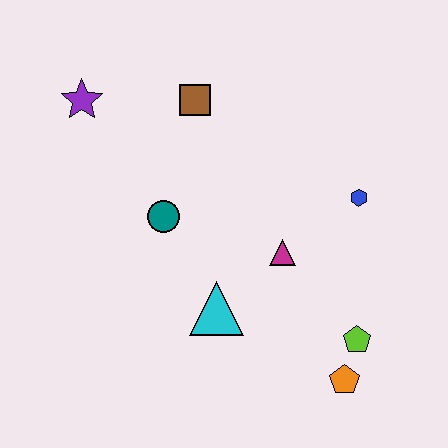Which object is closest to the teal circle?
The cyan triangle is closest to the teal circle.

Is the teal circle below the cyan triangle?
No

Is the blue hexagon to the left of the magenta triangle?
No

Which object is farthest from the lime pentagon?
The purple star is farthest from the lime pentagon.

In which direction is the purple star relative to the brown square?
The purple star is to the left of the brown square.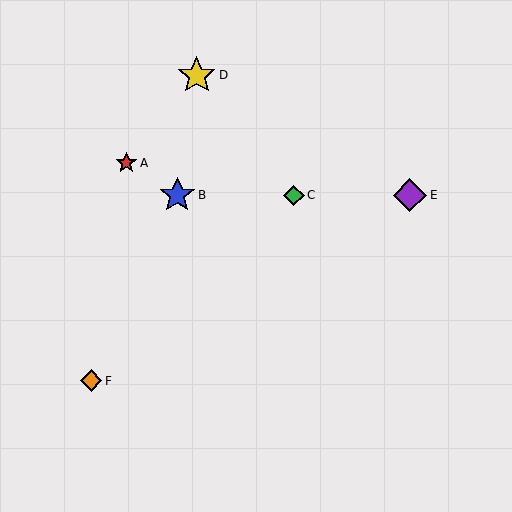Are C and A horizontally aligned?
No, C is at y≈195 and A is at y≈163.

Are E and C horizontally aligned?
Yes, both are at y≈195.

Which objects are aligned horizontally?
Objects B, C, E are aligned horizontally.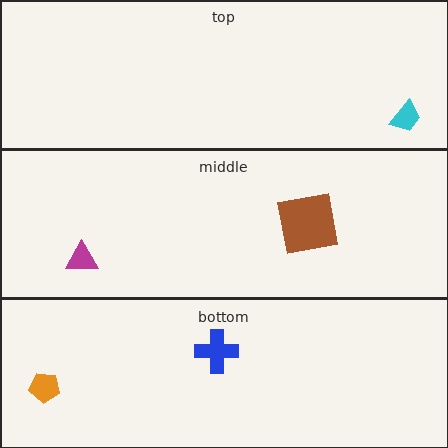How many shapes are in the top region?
1.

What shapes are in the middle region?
The magenta triangle, the brown square.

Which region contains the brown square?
The middle region.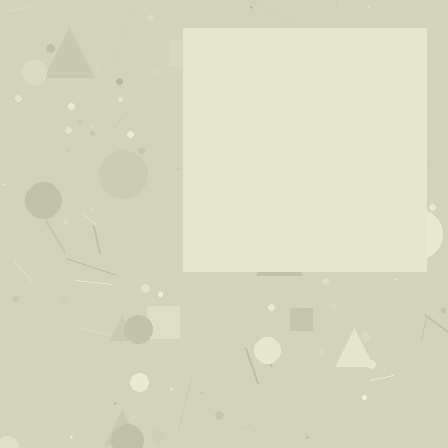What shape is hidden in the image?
A square is hidden in the image.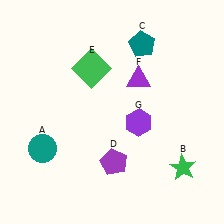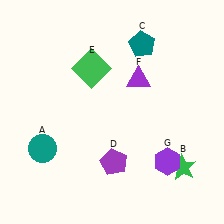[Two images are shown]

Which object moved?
The purple hexagon (G) moved down.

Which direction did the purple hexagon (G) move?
The purple hexagon (G) moved down.